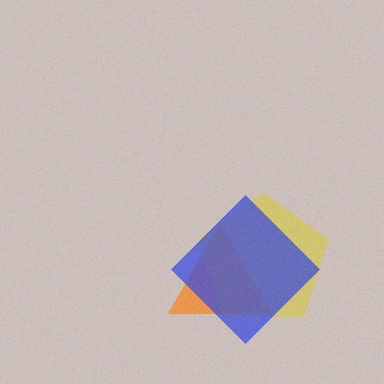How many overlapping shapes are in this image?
There are 3 overlapping shapes in the image.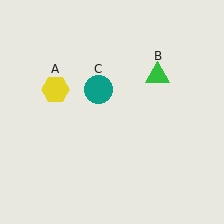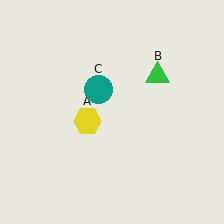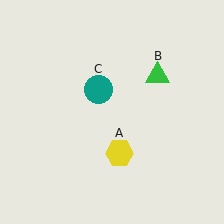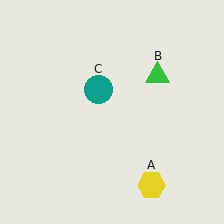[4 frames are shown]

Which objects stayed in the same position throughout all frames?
Green triangle (object B) and teal circle (object C) remained stationary.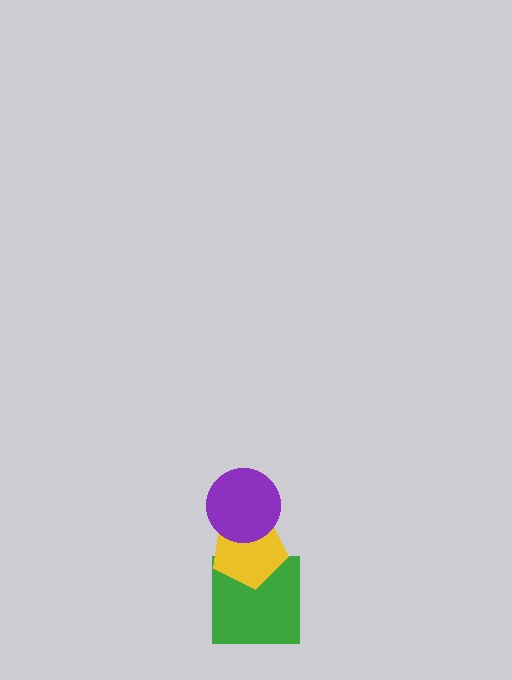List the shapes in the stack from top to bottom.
From top to bottom: the purple circle, the yellow pentagon, the green square.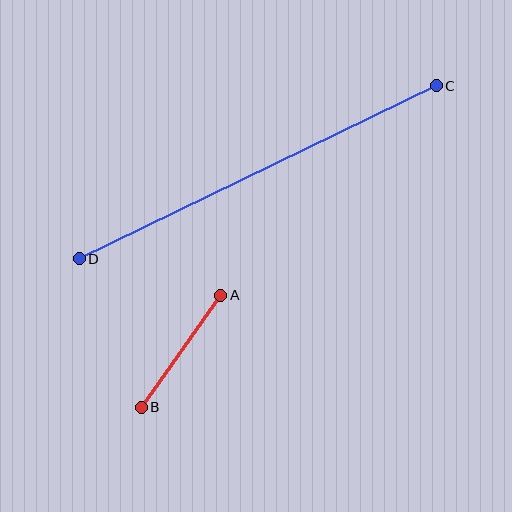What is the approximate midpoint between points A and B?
The midpoint is at approximately (181, 351) pixels.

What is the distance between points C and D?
The distance is approximately 397 pixels.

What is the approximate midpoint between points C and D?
The midpoint is at approximately (258, 172) pixels.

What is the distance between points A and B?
The distance is approximately 137 pixels.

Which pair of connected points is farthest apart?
Points C and D are farthest apart.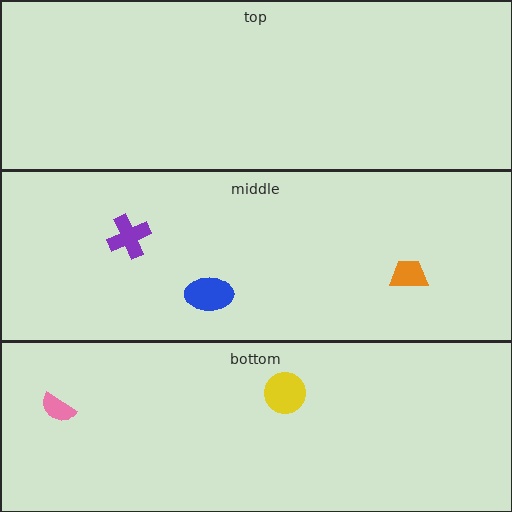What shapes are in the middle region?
The blue ellipse, the purple cross, the orange trapezoid.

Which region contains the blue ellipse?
The middle region.